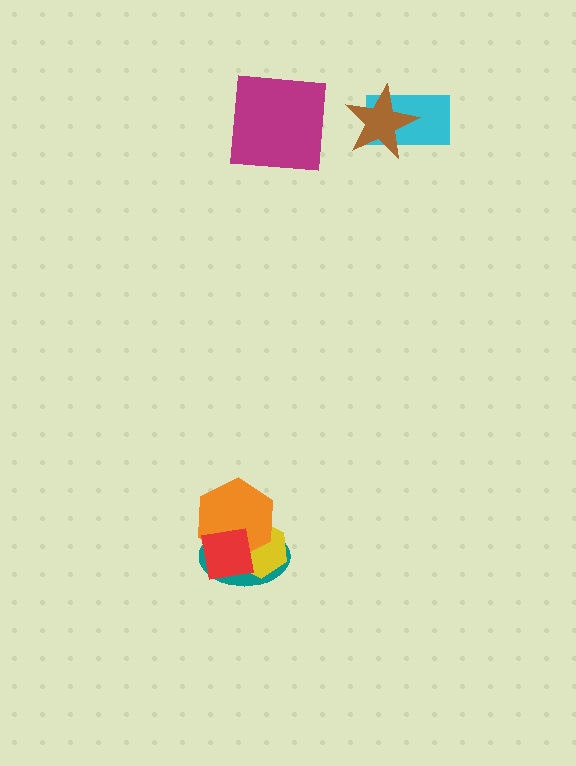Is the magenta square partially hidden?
No, no other shape covers it.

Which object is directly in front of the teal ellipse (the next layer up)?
The yellow hexagon is directly in front of the teal ellipse.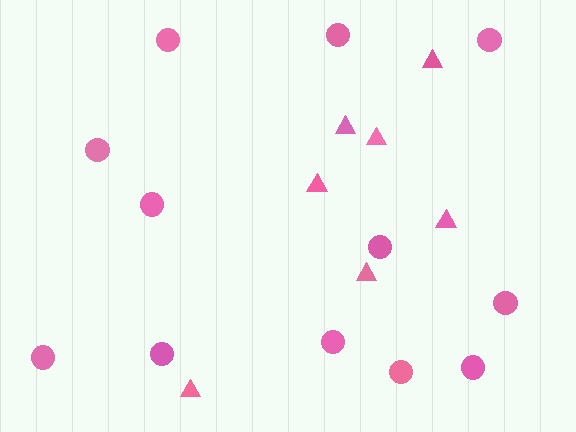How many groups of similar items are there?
There are 2 groups: one group of triangles (7) and one group of circles (12).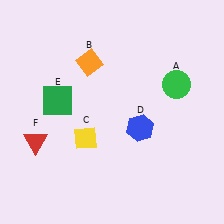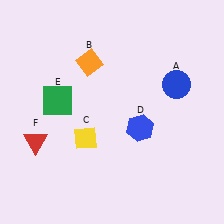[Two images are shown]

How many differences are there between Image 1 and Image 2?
There is 1 difference between the two images.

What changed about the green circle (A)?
In Image 1, A is green. In Image 2, it changed to blue.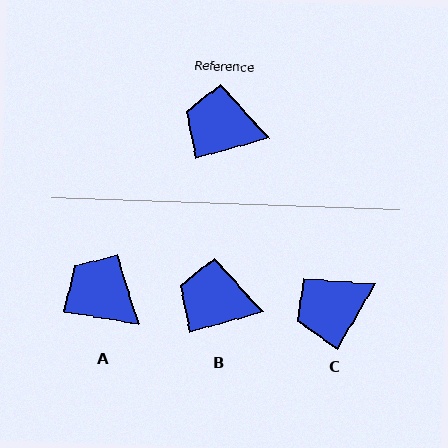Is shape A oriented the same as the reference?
No, it is off by about 25 degrees.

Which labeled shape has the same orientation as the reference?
B.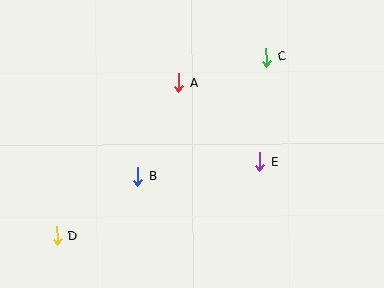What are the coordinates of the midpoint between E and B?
The midpoint between E and B is at (199, 169).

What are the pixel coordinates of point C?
Point C is at (266, 57).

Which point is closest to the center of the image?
Point A at (179, 83) is closest to the center.